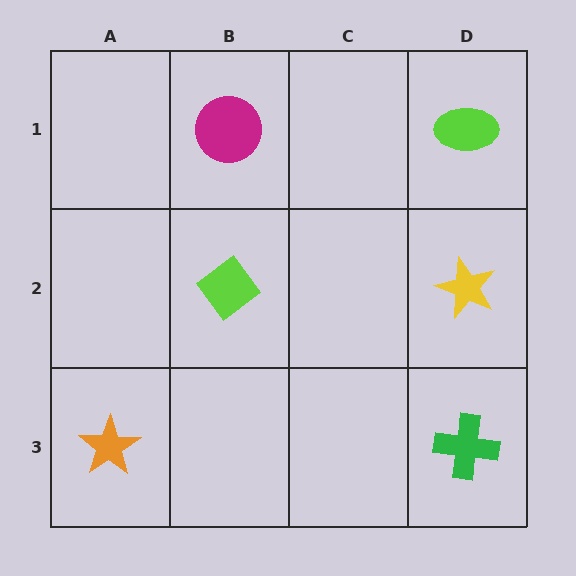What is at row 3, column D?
A green cross.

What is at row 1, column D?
A lime ellipse.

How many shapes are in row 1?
2 shapes.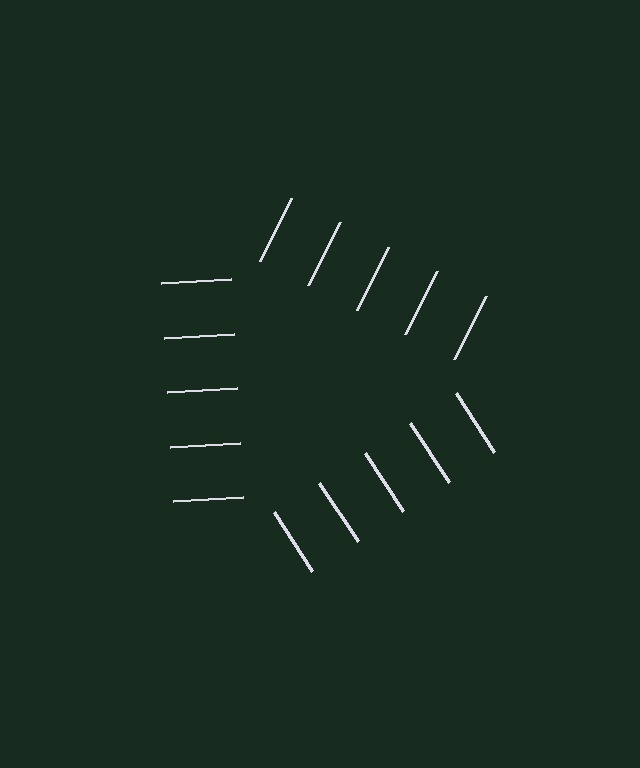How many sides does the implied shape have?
3 sides — the line-ends trace a triangle.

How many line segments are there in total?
15 — 5 along each of the 3 edges.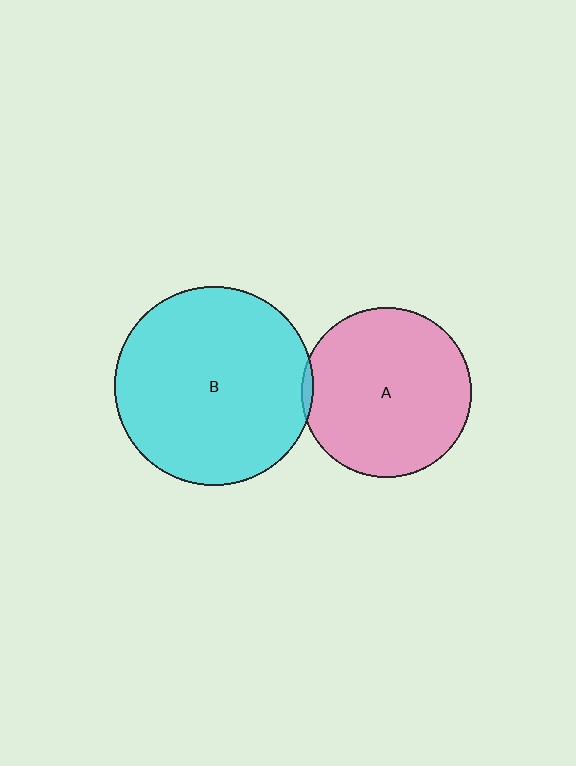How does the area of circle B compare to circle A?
Approximately 1.4 times.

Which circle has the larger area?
Circle B (cyan).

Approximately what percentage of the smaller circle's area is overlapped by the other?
Approximately 5%.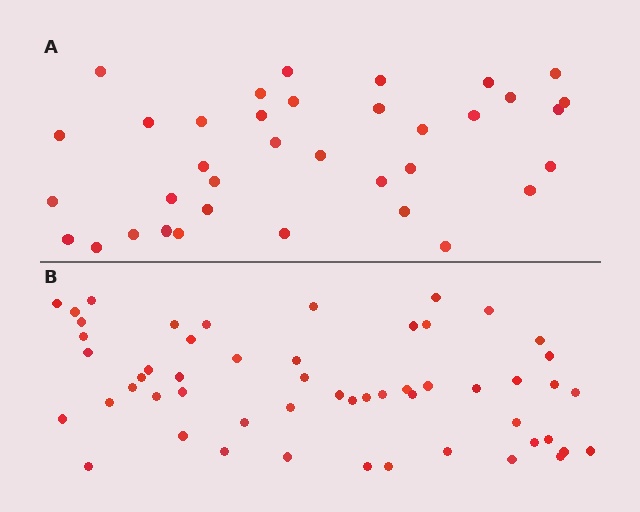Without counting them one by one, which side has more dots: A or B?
Region B (the bottom region) has more dots.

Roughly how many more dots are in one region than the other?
Region B has approximately 20 more dots than region A.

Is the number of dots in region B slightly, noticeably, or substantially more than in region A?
Region B has substantially more. The ratio is roughly 1.5 to 1.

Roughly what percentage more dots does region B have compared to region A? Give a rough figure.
About 50% more.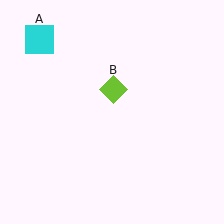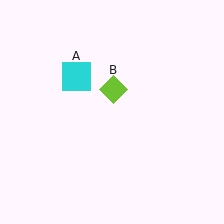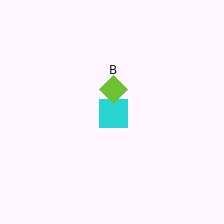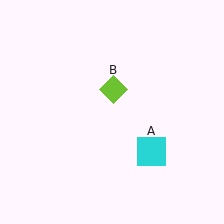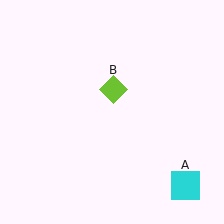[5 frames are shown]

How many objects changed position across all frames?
1 object changed position: cyan square (object A).